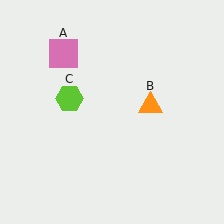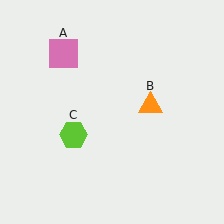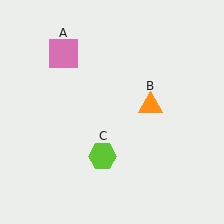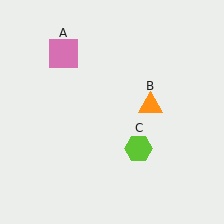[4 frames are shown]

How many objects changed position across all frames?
1 object changed position: lime hexagon (object C).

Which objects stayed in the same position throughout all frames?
Pink square (object A) and orange triangle (object B) remained stationary.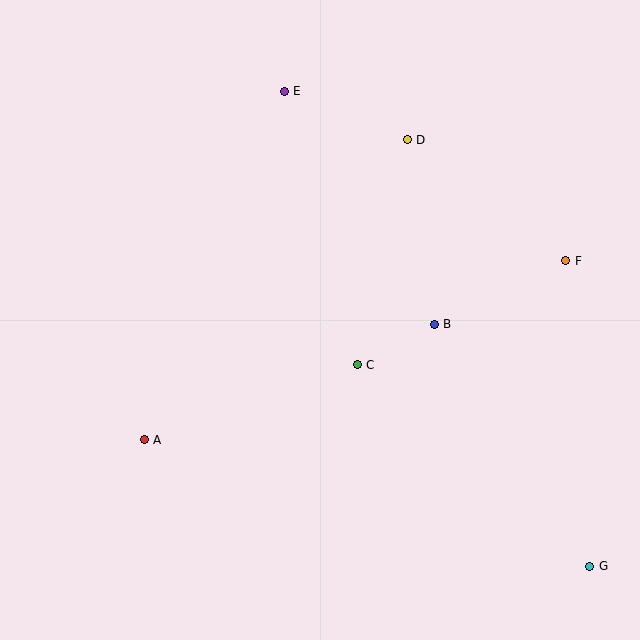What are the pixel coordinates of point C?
Point C is at (357, 365).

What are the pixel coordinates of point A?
Point A is at (144, 440).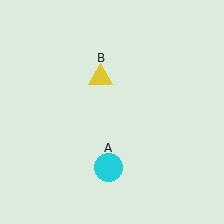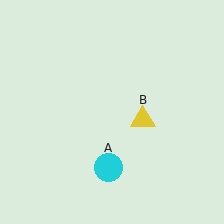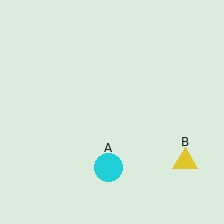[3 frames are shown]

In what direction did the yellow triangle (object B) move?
The yellow triangle (object B) moved down and to the right.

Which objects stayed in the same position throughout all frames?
Cyan circle (object A) remained stationary.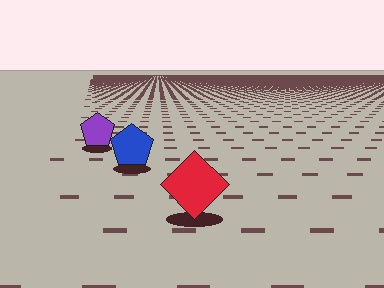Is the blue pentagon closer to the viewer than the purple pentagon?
Yes. The blue pentagon is closer — you can tell from the texture gradient: the ground texture is coarser near it.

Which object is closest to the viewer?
The red diamond is closest. The texture marks near it are larger and more spread out.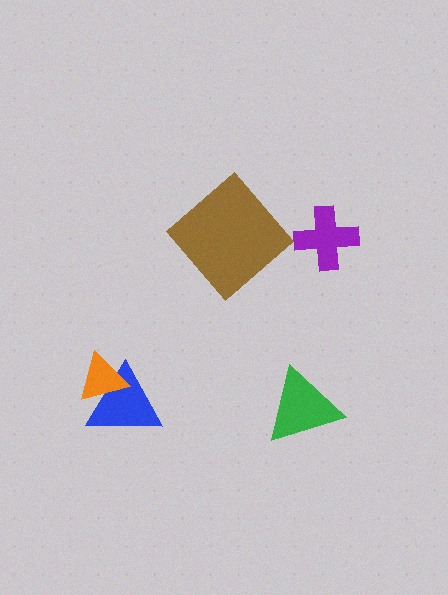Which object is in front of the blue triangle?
The orange triangle is in front of the blue triangle.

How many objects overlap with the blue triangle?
1 object overlaps with the blue triangle.